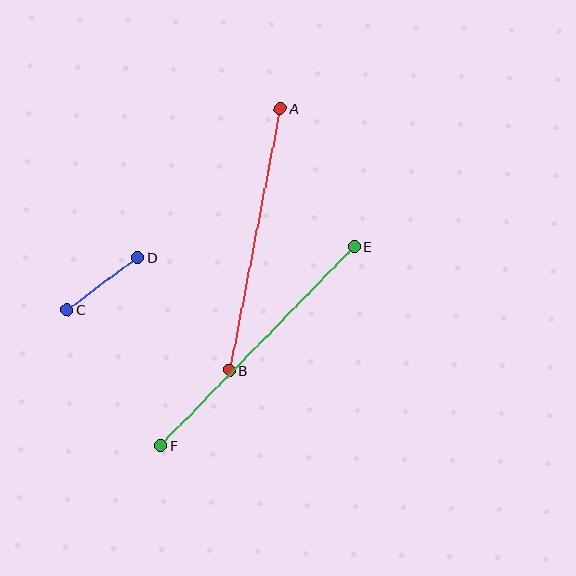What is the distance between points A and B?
The distance is approximately 267 pixels.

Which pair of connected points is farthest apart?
Points E and F are farthest apart.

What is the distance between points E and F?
The distance is approximately 278 pixels.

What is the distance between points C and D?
The distance is approximately 87 pixels.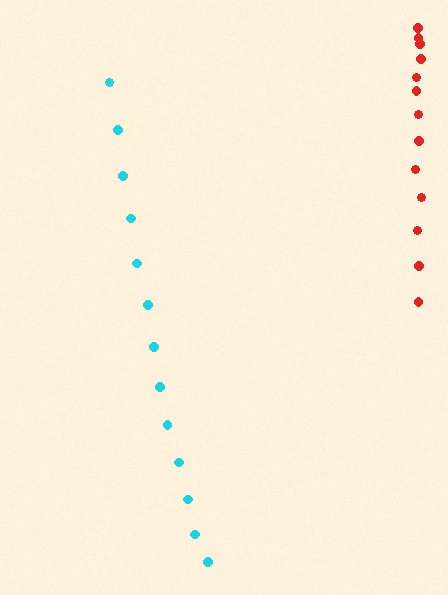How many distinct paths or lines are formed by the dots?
There are 2 distinct paths.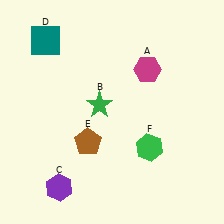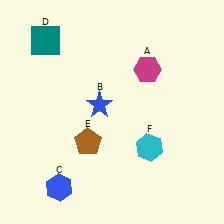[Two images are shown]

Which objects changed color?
B changed from green to blue. C changed from purple to blue. F changed from green to cyan.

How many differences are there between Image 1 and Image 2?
There are 3 differences between the two images.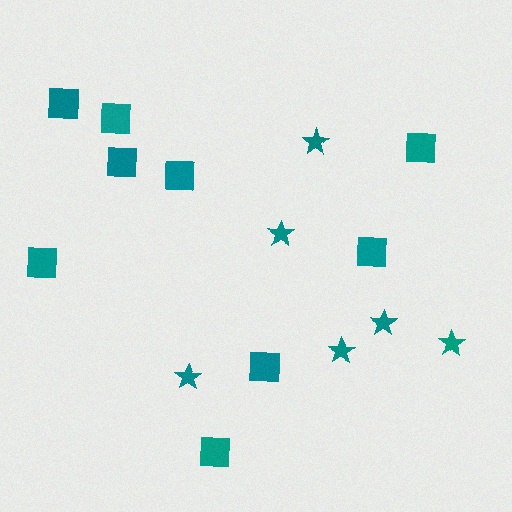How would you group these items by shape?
There are 2 groups: one group of stars (6) and one group of squares (9).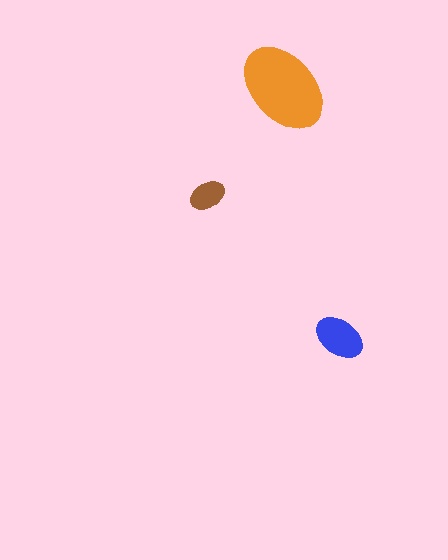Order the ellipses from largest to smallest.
the orange one, the blue one, the brown one.